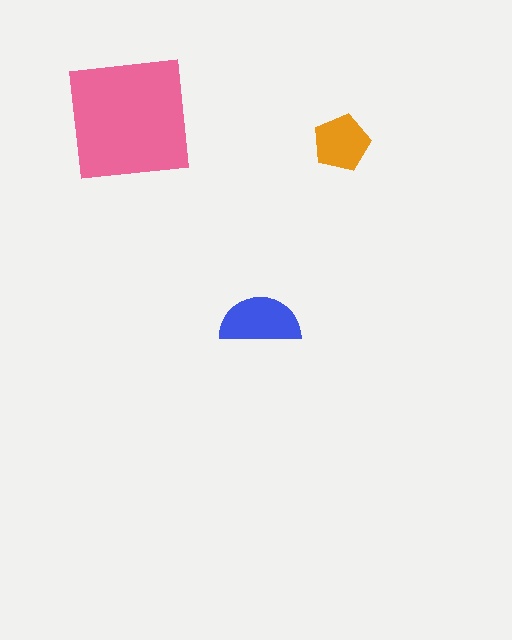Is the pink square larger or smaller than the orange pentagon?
Larger.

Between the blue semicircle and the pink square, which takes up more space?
The pink square.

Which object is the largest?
The pink square.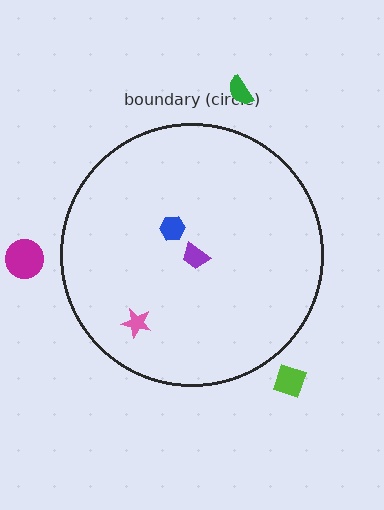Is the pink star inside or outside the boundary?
Inside.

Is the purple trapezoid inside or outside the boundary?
Inside.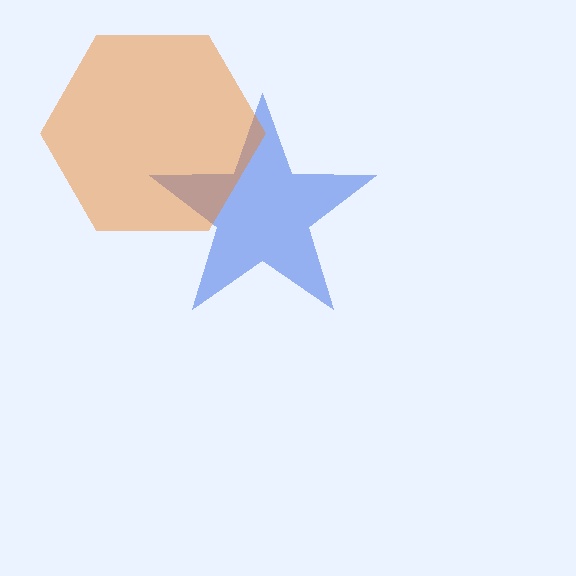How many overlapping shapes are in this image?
There are 2 overlapping shapes in the image.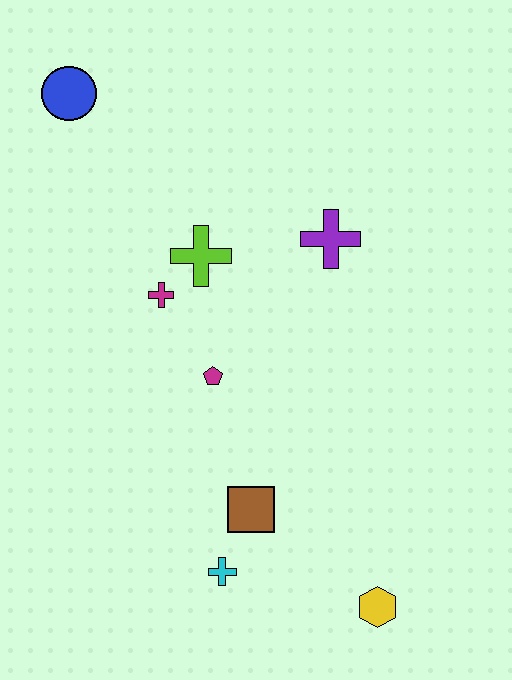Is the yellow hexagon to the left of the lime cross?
No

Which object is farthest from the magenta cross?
The yellow hexagon is farthest from the magenta cross.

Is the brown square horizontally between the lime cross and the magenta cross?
No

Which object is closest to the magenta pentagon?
The magenta cross is closest to the magenta pentagon.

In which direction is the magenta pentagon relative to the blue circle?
The magenta pentagon is below the blue circle.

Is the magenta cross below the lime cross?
Yes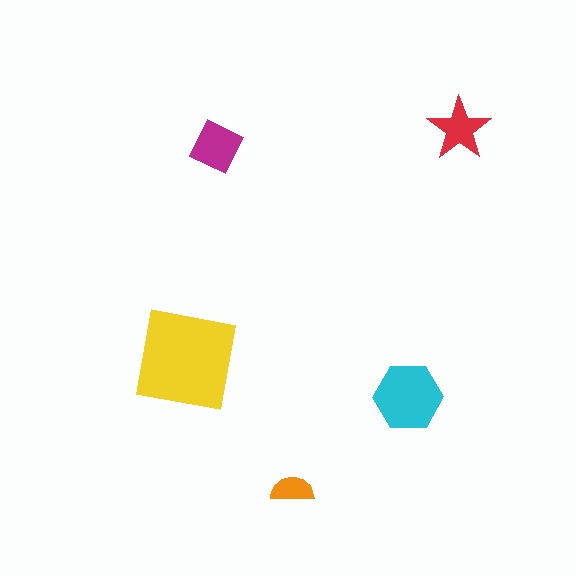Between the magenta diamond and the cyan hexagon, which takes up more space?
The cyan hexagon.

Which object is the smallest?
The orange semicircle.